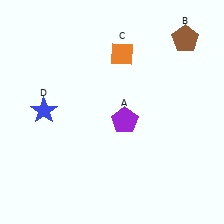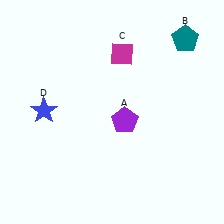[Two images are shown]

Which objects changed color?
B changed from brown to teal. C changed from orange to magenta.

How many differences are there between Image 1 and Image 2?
There are 2 differences between the two images.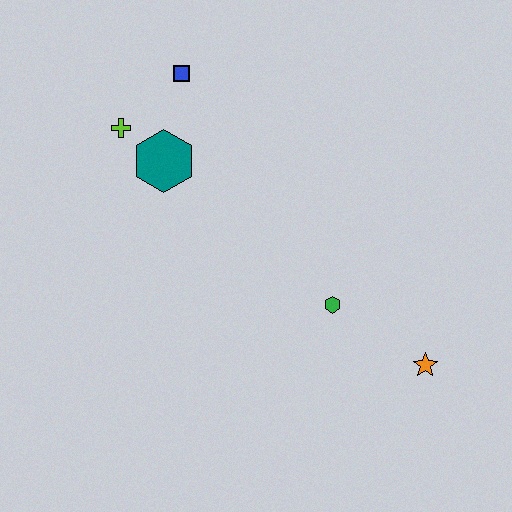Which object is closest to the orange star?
The green hexagon is closest to the orange star.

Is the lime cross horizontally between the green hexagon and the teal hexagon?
No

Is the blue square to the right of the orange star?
No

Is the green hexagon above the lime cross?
No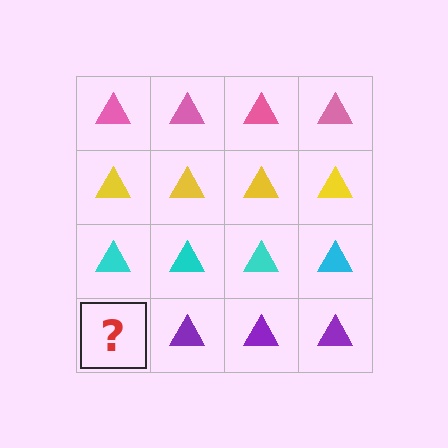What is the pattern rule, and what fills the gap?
The rule is that each row has a consistent color. The gap should be filled with a purple triangle.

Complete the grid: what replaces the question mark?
The question mark should be replaced with a purple triangle.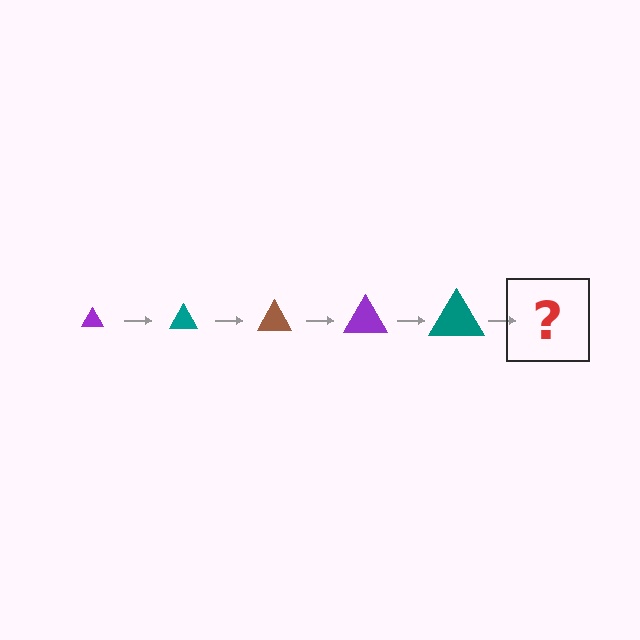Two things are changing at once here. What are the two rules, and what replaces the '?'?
The two rules are that the triangle grows larger each step and the color cycles through purple, teal, and brown. The '?' should be a brown triangle, larger than the previous one.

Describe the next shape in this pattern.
It should be a brown triangle, larger than the previous one.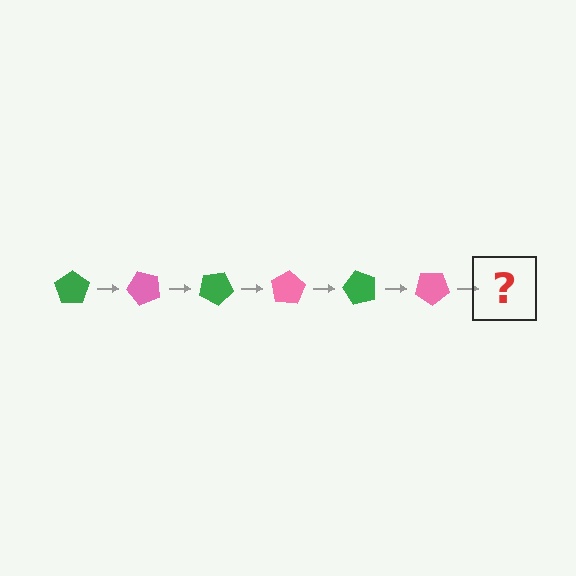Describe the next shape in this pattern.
It should be a green pentagon, rotated 300 degrees from the start.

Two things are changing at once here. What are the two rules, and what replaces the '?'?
The two rules are that it rotates 50 degrees each step and the color cycles through green and pink. The '?' should be a green pentagon, rotated 300 degrees from the start.